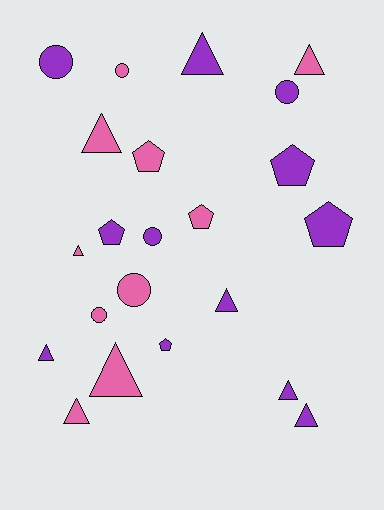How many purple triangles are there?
There are 5 purple triangles.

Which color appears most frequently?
Purple, with 12 objects.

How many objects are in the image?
There are 22 objects.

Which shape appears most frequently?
Triangle, with 10 objects.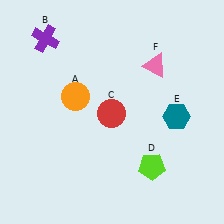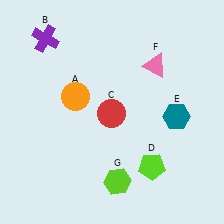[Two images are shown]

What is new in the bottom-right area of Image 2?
A lime hexagon (G) was added in the bottom-right area of Image 2.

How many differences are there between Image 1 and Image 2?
There is 1 difference between the two images.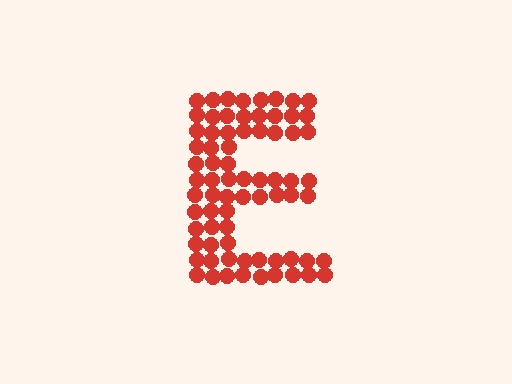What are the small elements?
The small elements are circles.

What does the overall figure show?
The overall figure shows the letter E.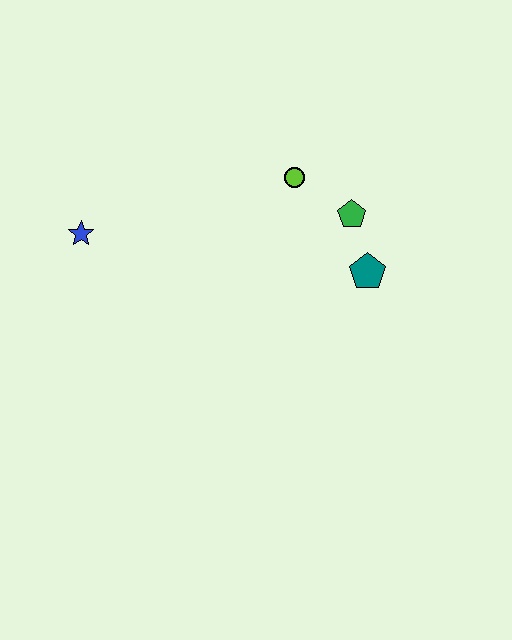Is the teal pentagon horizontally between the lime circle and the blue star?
No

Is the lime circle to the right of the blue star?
Yes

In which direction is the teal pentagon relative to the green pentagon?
The teal pentagon is below the green pentagon.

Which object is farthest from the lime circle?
The blue star is farthest from the lime circle.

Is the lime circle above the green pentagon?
Yes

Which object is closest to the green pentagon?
The teal pentagon is closest to the green pentagon.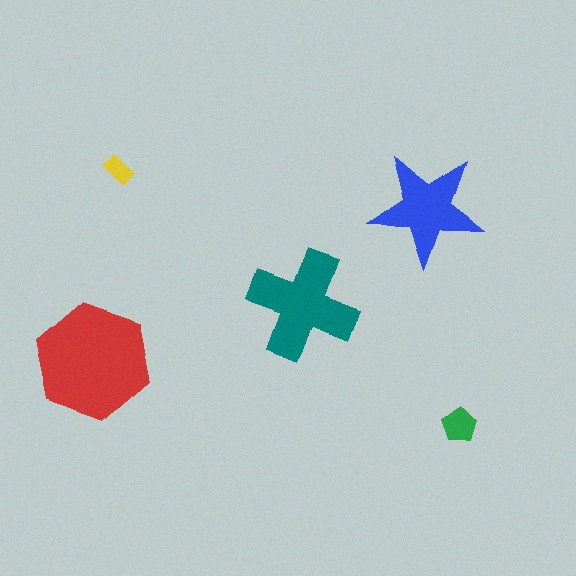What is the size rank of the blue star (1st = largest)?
3rd.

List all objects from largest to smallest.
The red hexagon, the teal cross, the blue star, the green pentagon, the yellow rectangle.